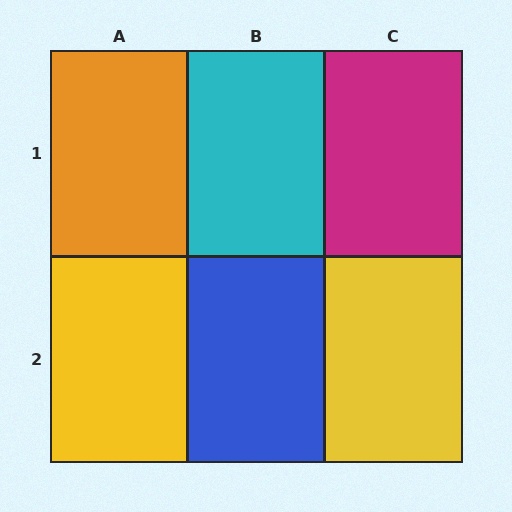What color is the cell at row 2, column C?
Yellow.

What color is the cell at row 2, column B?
Blue.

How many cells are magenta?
1 cell is magenta.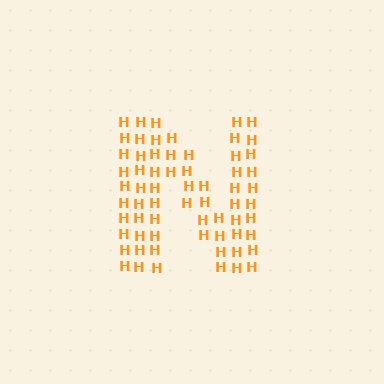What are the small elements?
The small elements are letter H's.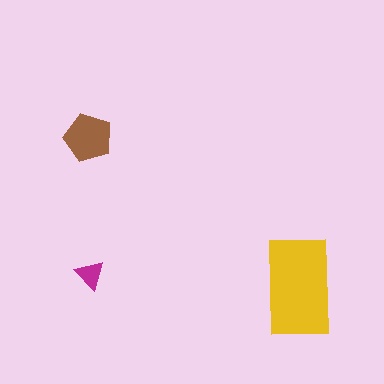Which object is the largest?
The yellow rectangle.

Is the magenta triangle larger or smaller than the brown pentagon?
Smaller.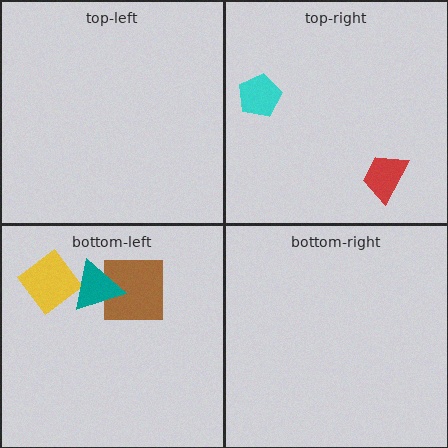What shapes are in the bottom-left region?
The brown square, the yellow diamond, the teal triangle.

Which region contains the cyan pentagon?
The top-right region.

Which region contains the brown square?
The bottom-left region.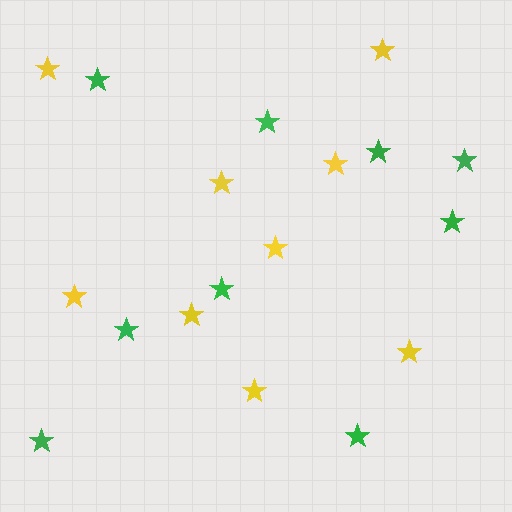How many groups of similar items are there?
There are 2 groups: one group of yellow stars (9) and one group of green stars (9).